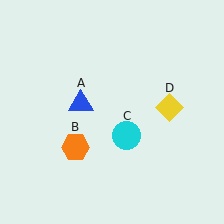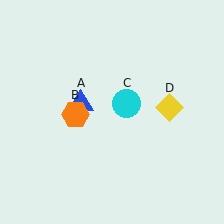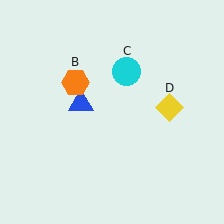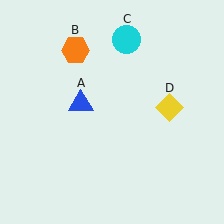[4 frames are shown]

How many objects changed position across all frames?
2 objects changed position: orange hexagon (object B), cyan circle (object C).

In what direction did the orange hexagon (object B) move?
The orange hexagon (object B) moved up.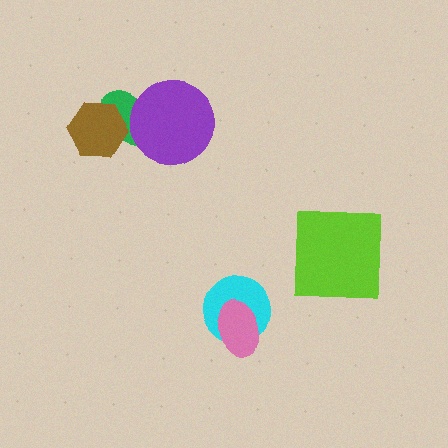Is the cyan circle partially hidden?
Yes, it is partially covered by another shape.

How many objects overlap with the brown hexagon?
1 object overlaps with the brown hexagon.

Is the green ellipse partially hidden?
Yes, it is partially covered by another shape.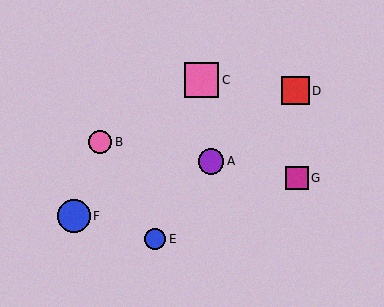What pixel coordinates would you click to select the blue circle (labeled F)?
Click at (74, 216) to select the blue circle F.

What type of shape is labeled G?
Shape G is a magenta square.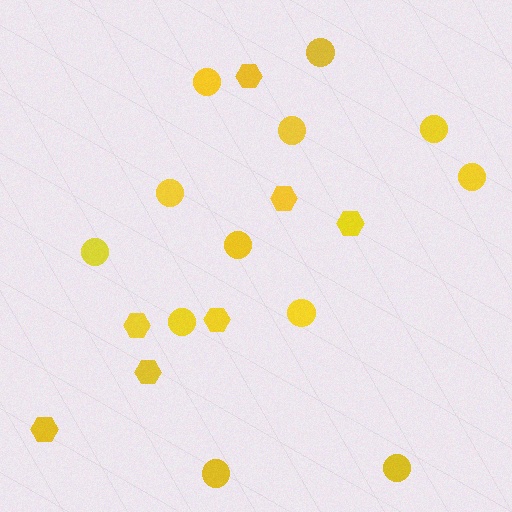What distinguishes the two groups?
There are 2 groups: one group of hexagons (7) and one group of circles (12).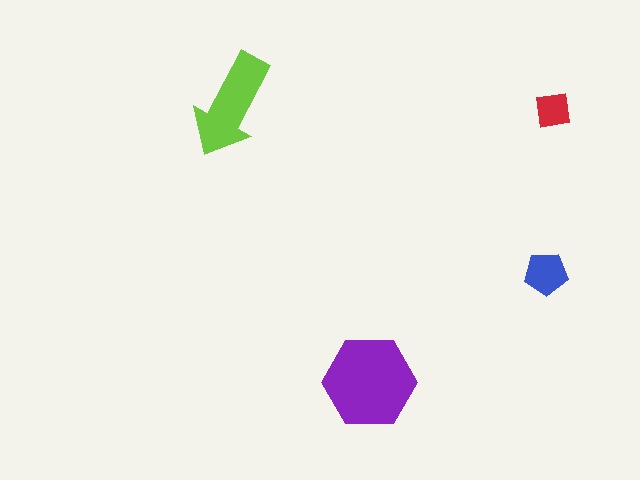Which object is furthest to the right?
The red square is rightmost.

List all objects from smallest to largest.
The red square, the blue pentagon, the lime arrow, the purple hexagon.